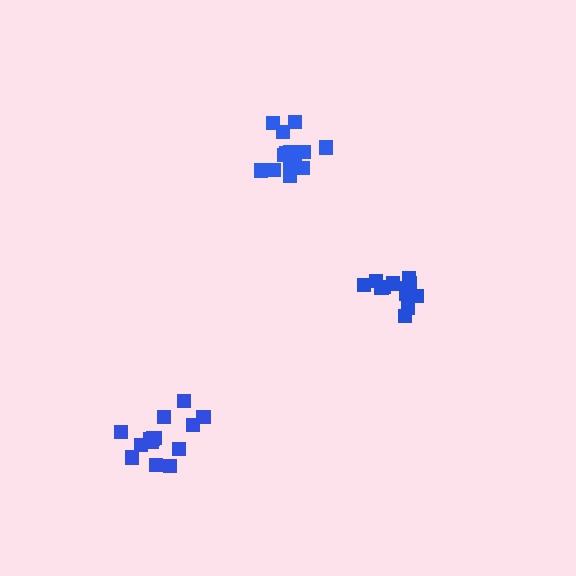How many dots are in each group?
Group 1: 15 dots, Group 2: 12 dots, Group 3: 14 dots (41 total).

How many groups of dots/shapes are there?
There are 3 groups.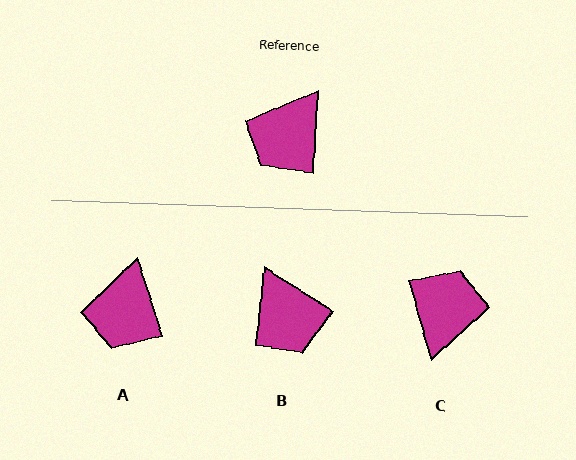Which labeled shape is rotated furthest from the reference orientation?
C, about 160 degrees away.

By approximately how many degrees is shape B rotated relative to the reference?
Approximately 61 degrees counter-clockwise.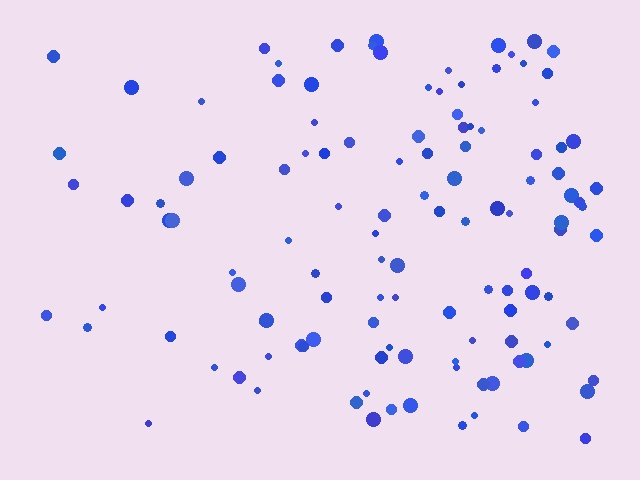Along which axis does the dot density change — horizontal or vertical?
Horizontal.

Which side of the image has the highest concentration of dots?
The right.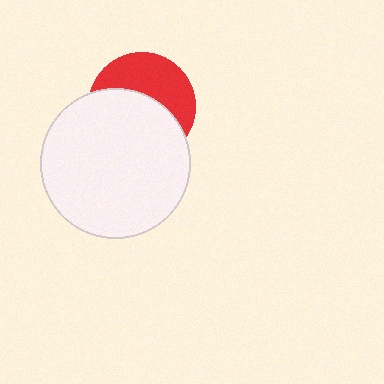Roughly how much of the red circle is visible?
A small part of it is visible (roughly 43%).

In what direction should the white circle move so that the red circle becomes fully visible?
The white circle should move down. That is the shortest direction to clear the overlap and leave the red circle fully visible.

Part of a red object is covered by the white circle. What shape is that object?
It is a circle.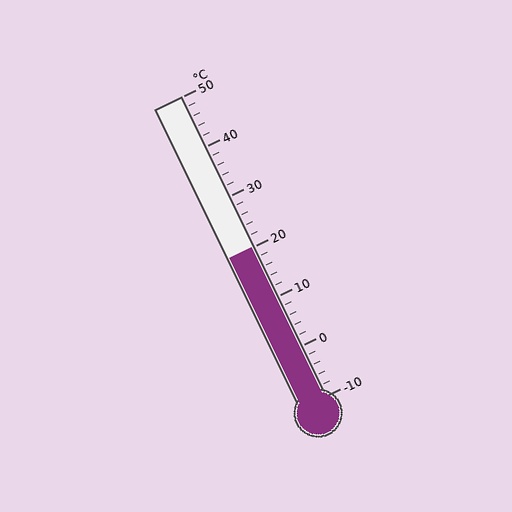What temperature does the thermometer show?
The thermometer shows approximately 20°C.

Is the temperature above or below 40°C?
The temperature is below 40°C.